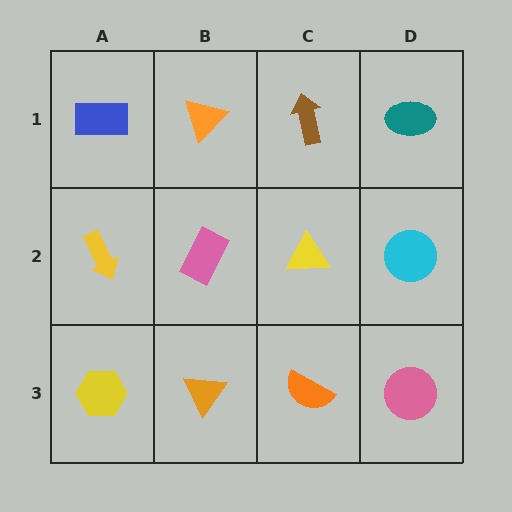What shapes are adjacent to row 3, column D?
A cyan circle (row 2, column D), an orange semicircle (row 3, column C).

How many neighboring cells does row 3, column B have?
3.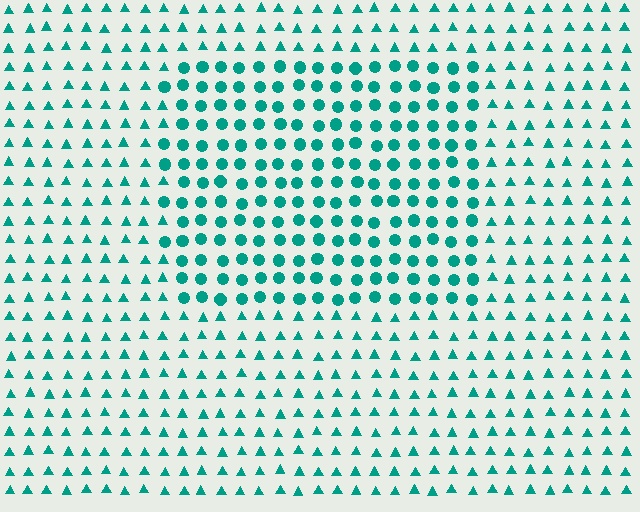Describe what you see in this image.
The image is filled with small teal elements arranged in a uniform grid. A rectangle-shaped region contains circles, while the surrounding area contains triangles. The boundary is defined purely by the change in element shape.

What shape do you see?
I see a rectangle.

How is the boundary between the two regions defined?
The boundary is defined by a change in element shape: circles inside vs. triangles outside. All elements share the same color and spacing.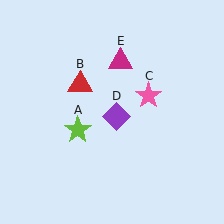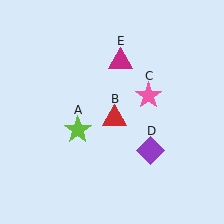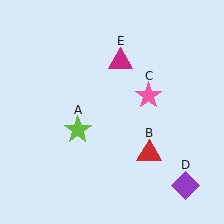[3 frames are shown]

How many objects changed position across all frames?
2 objects changed position: red triangle (object B), purple diamond (object D).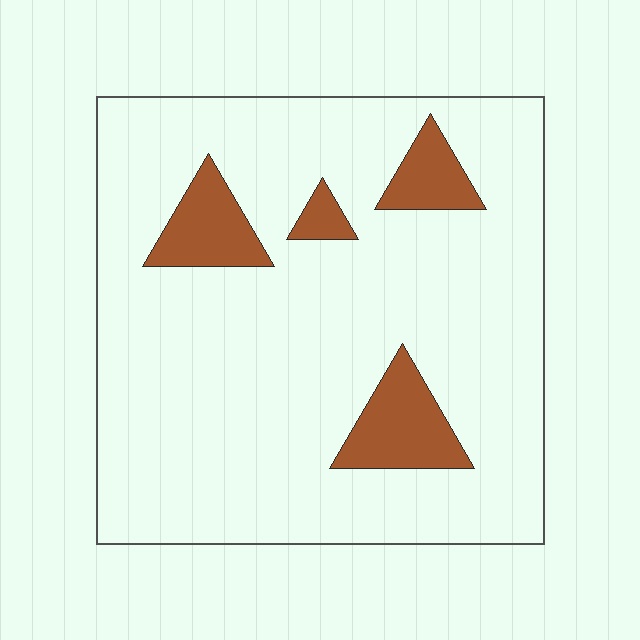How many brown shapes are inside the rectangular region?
4.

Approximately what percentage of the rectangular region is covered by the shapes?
Approximately 10%.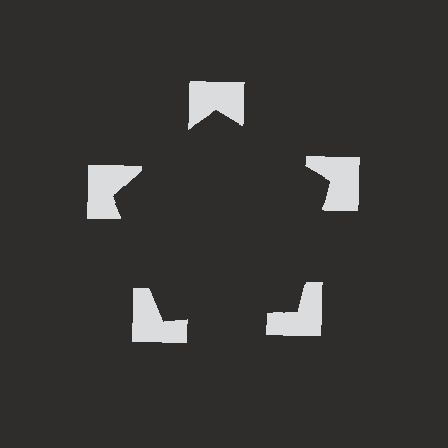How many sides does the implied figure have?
5 sides.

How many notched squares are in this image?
There are 5 — one at each vertex of the illusory pentagon.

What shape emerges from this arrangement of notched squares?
An illusory pentagon — its edges are inferred from the aligned wedge cuts in the notched squares, not physically drawn.